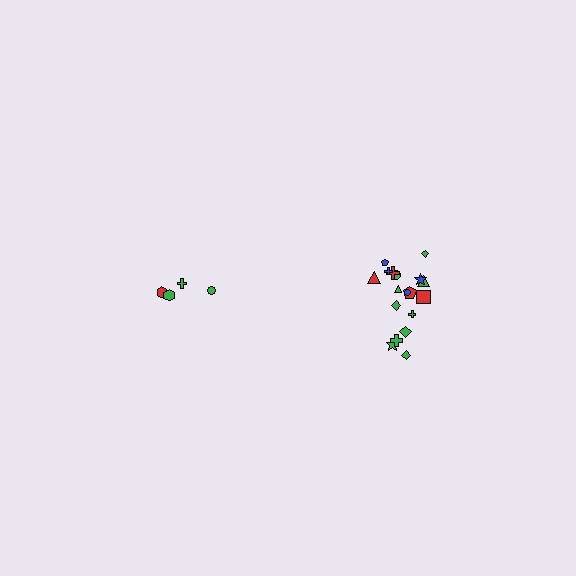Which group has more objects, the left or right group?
The right group.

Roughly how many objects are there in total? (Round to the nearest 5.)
Roughly 20 objects in total.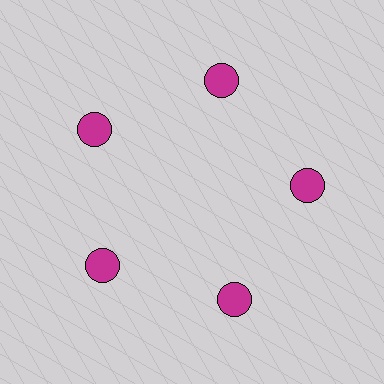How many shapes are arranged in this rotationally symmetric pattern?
There are 5 shapes, arranged in 5 groups of 1.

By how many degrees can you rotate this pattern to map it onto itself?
The pattern maps onto itself every 72 degrees of rotation.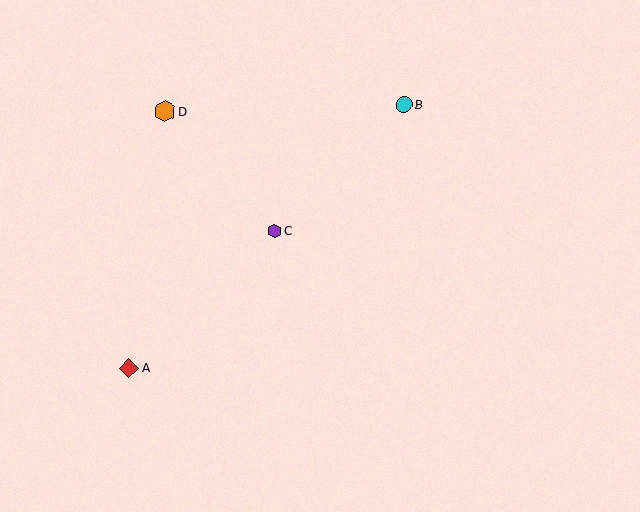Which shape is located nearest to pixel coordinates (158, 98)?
The orange hexagon (labeled D) at (165, 112) is nearest to that location.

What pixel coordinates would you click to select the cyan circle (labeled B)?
Click at (404, 105) to select the cyan circle B.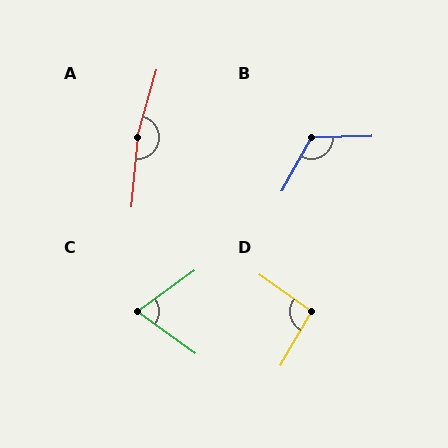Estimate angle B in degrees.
Approximately 120 degrees.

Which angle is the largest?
A, at approximately 169 degrees.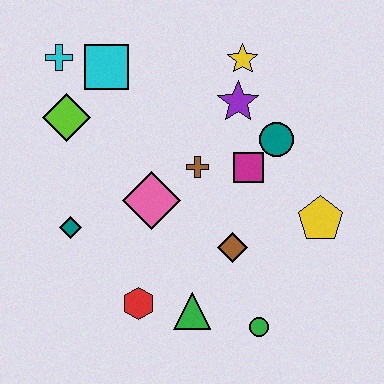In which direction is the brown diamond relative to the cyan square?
The brown diamond is below the cyan square.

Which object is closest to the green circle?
The green triangle is closest to the green circle.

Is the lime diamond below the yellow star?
Yes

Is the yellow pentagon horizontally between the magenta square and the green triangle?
No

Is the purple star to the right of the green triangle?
Yes